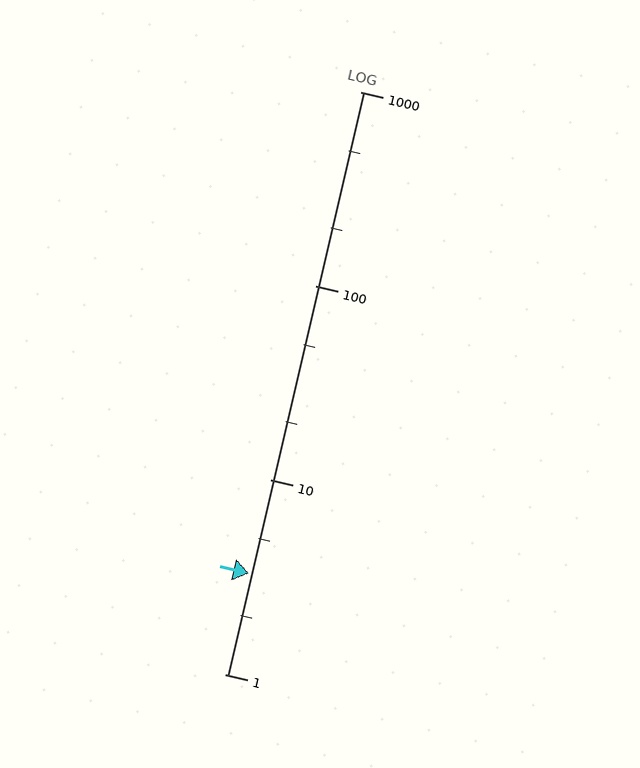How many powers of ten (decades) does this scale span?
The scale spans 3 decades, from 1 to 1000.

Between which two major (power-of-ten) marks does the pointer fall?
The pointer is between 1 and 10.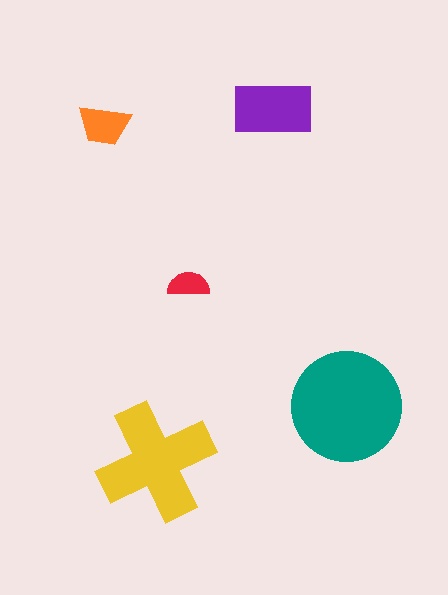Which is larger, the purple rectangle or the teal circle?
The teal circle.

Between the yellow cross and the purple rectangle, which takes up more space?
The yellow cross.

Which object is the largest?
The teal circle.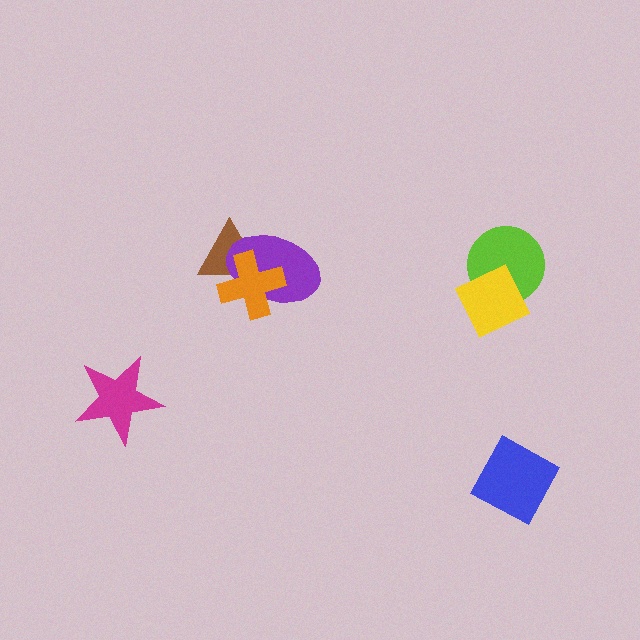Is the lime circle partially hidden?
Yes, it is partially covered by another shape.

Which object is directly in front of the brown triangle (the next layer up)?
The purple ellipse is directly in front of the brown triangle.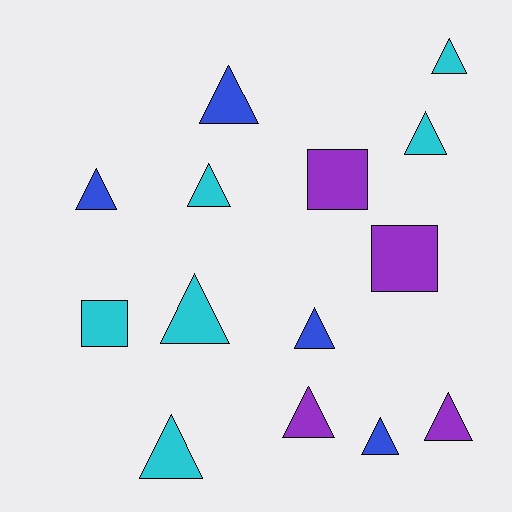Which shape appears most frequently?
Triangle, with 11 objects.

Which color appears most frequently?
Cyan, with 6 objects.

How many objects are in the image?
There are 14 objects.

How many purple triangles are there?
There are 2 purple triangles.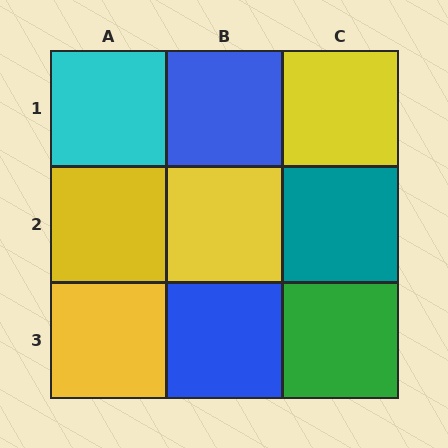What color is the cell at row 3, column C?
Green.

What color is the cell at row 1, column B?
Blue.